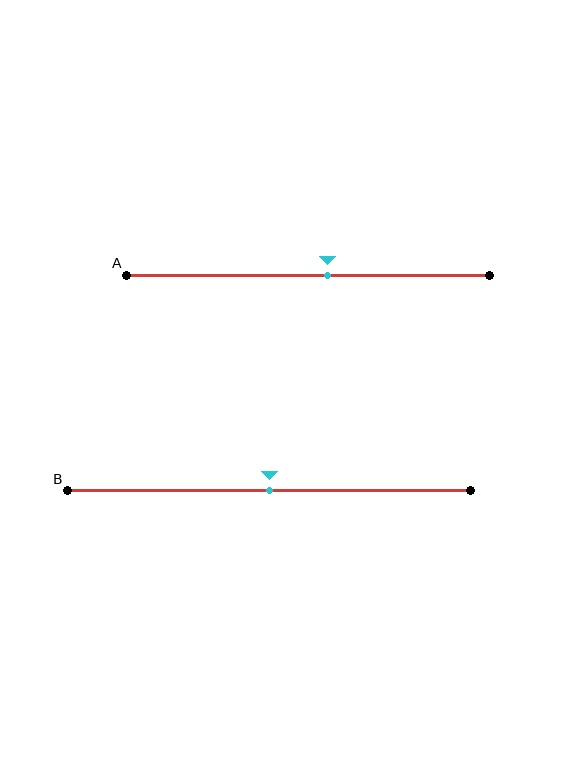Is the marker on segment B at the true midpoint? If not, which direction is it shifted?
Yes, the marker on segment B is at the true midpoint.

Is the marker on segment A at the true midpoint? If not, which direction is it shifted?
No, the marker on segment A is shifted to the right by about 5% of the segment length.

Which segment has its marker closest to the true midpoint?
Segment B has its marker closest to the true midpoint.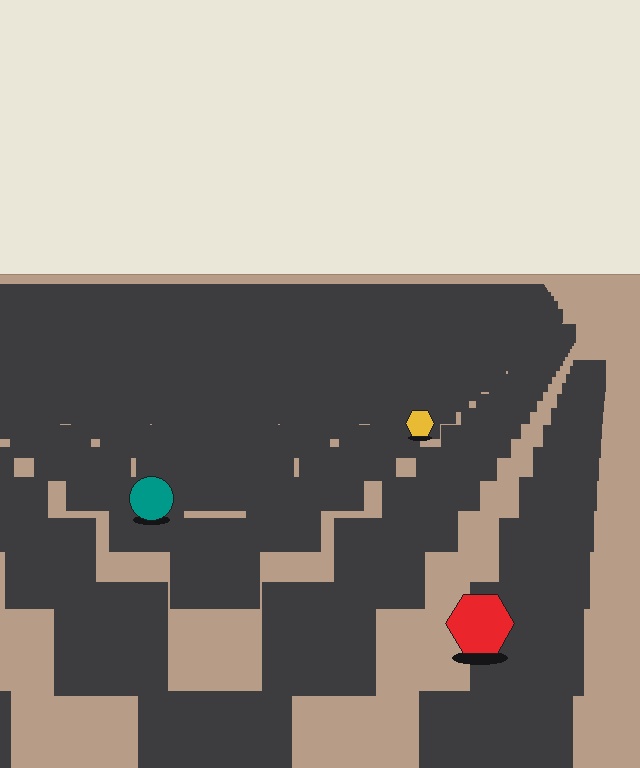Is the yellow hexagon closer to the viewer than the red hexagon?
No. The red hexagon is closer — you can tell from the texture gradient: the ground texture is coarser near it.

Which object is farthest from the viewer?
The yellow hexagon is farthest from the viewer. It appears smaller and the ground texture around it is denser.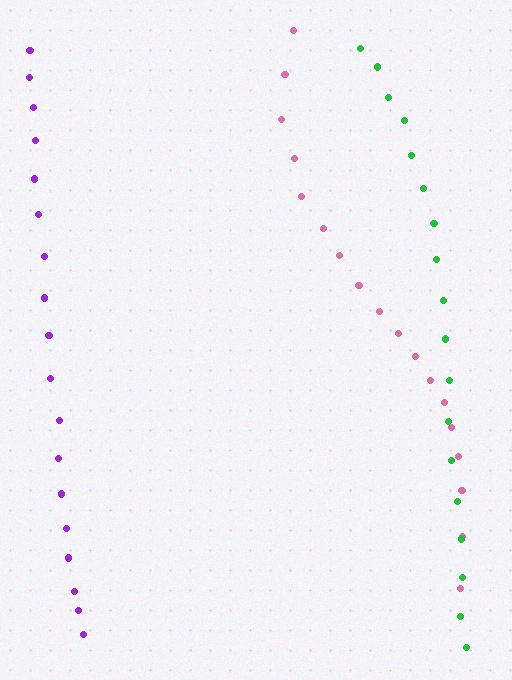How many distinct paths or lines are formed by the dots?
There are 3 distinct paths.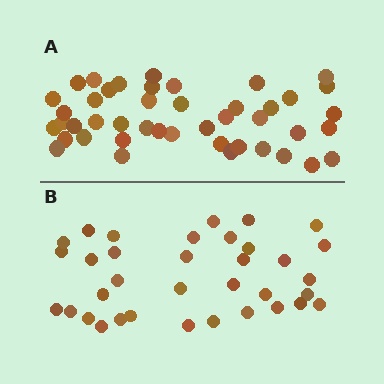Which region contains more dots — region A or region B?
Region A (the top region) has more dots.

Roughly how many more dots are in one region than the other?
Region A has roughly 8 or so more dots than region B.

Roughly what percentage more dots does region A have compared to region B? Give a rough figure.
About 25% more.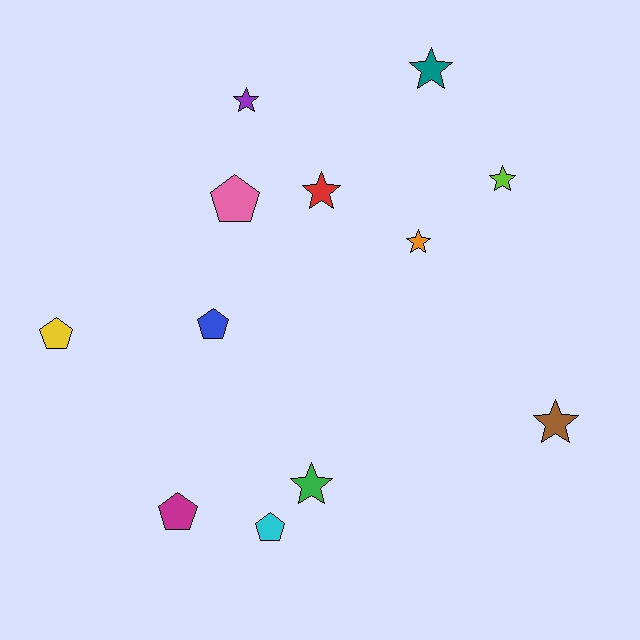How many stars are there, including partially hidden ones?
There are 7 stars.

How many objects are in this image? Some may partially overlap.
There are 12 objects.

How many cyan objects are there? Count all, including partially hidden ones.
There is 1 cyan object.